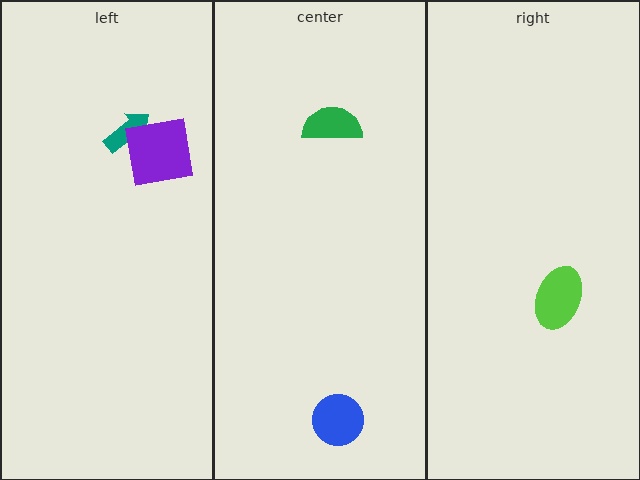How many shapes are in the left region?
2.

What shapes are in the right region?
The lime ellipse.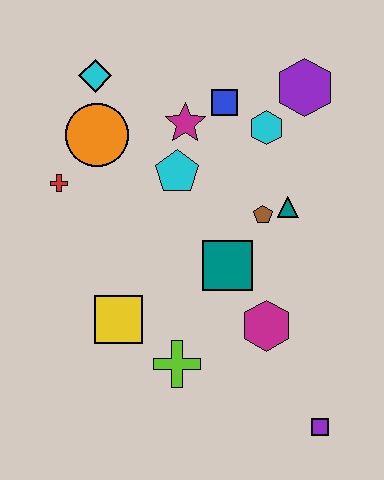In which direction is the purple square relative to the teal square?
The purple square is below the teal square.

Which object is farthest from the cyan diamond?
The purple square is farthest from the cyan diamond.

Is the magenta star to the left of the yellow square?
No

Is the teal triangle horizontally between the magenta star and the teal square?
No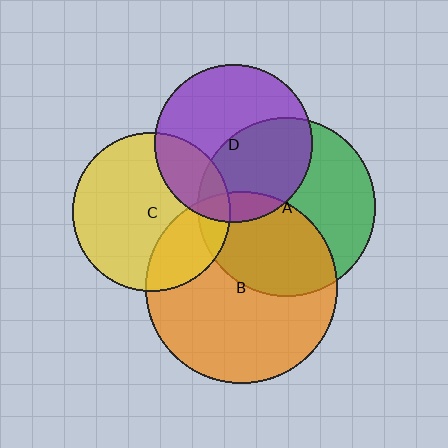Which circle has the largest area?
Circle B (orange).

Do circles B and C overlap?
Yes.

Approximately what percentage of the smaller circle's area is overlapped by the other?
Approximately 25%.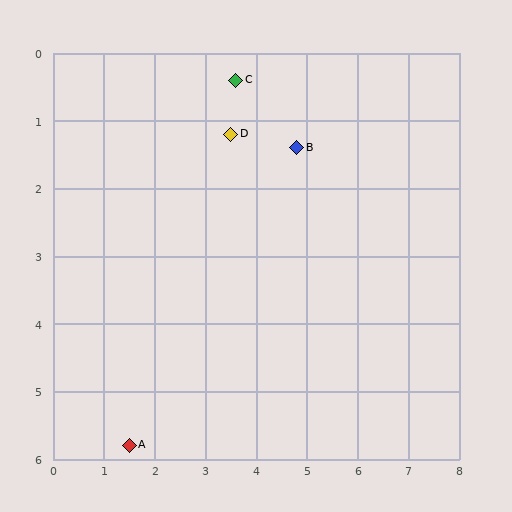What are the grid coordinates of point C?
Point C is at approximately (3.6, 0.4).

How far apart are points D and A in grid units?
Points D and A are about 5.0 grid units apart.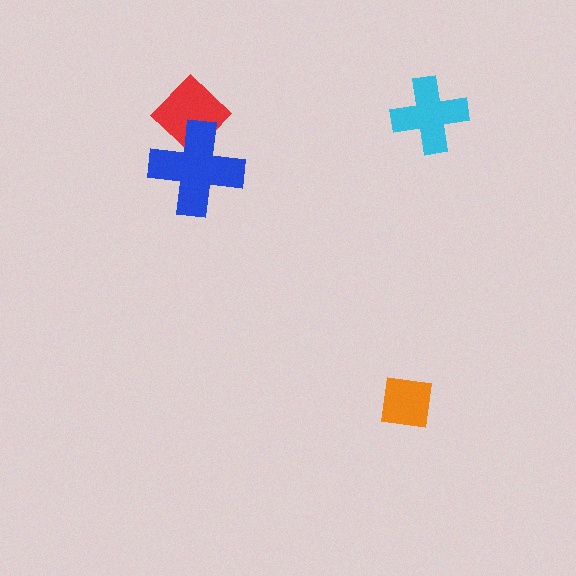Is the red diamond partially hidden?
Yes, it is partially covered by another shape.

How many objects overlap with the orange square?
0 objects overlap with the orange square.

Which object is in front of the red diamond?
The blue cross is in front of the red diamond.